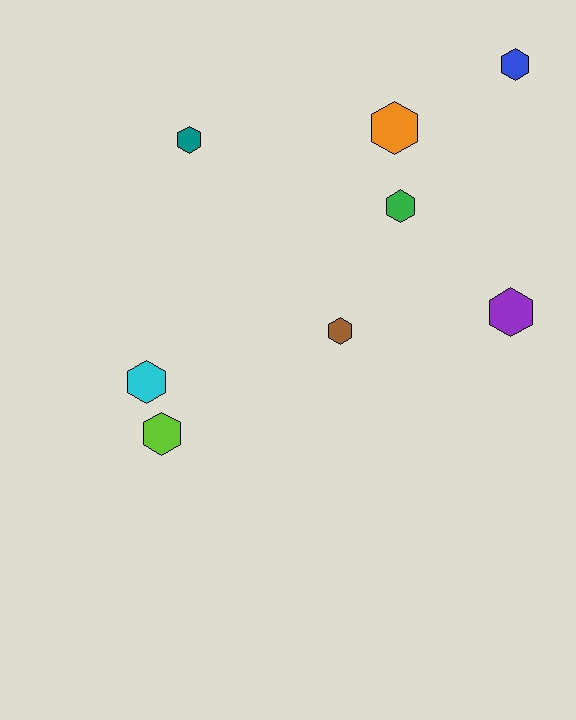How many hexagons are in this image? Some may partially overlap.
There are 8 hexagons.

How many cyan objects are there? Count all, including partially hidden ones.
There is 1 cyan object.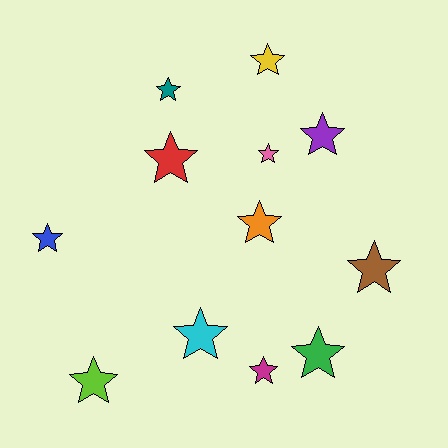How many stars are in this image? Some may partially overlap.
There are 12 stars.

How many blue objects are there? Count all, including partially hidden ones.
There is 1 blue object.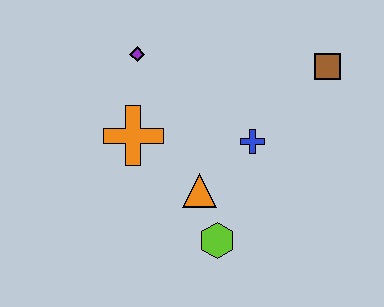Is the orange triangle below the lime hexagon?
No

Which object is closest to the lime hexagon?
The orange triangle is closest to the lime hexagon.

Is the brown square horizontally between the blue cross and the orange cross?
No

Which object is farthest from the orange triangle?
The brown square is farthest from the orange triangle.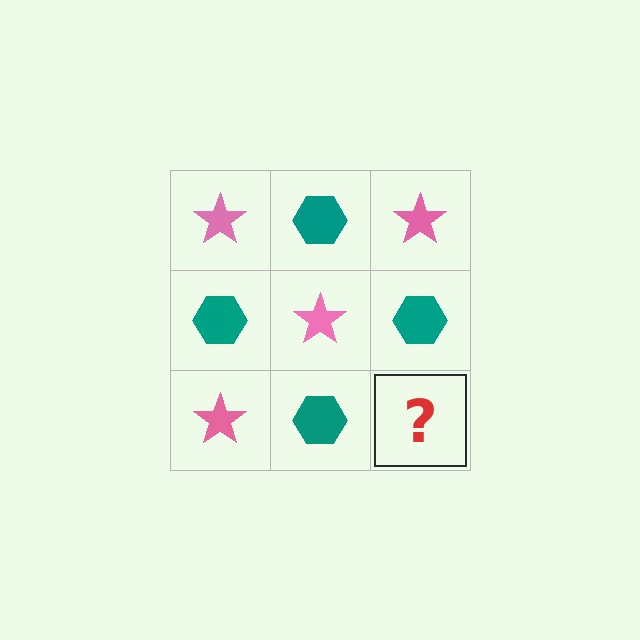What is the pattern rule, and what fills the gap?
The rule is that it alternates pink star and teal hexagon in a checkerboard pattern. The gap should be filled with a pink star.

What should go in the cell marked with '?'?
The missing cell should contain a pink star.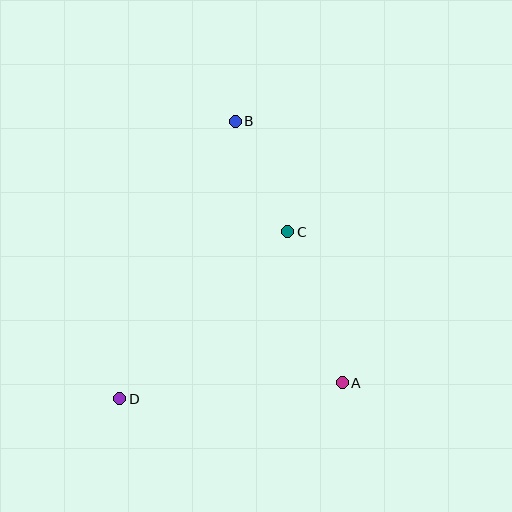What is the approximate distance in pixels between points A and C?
The distance between A and C is approximately 160 pixels.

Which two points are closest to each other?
Points B and C are closest to each other.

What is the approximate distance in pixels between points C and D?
The distance between C and D is approximately 237 pixels.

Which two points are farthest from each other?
Points B and D are farthest from each other.